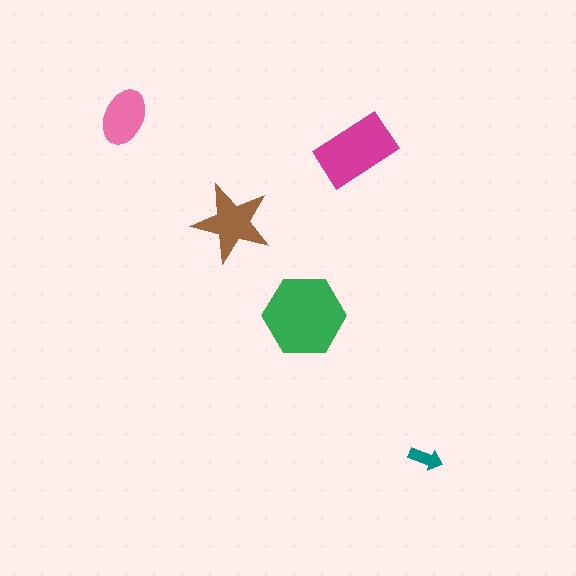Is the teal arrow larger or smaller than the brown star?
Smaller.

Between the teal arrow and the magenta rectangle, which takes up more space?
The magenta rectangle.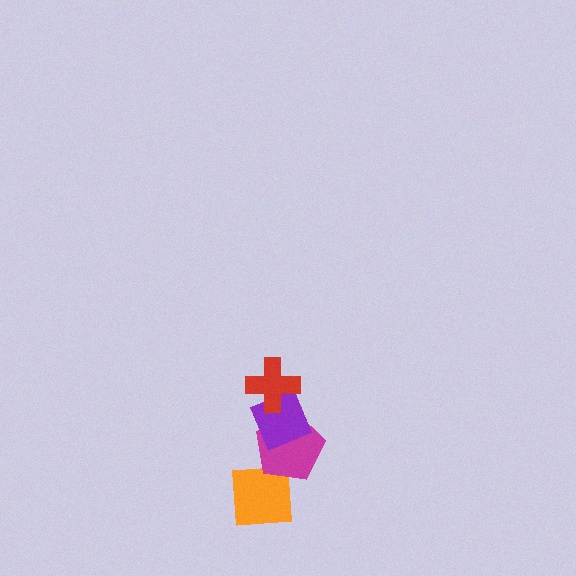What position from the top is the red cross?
The red cross is 1st from the top.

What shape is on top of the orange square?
The magenta pentagon is on top of the orange square.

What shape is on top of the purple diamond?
The red cross is on top of the purple diamond.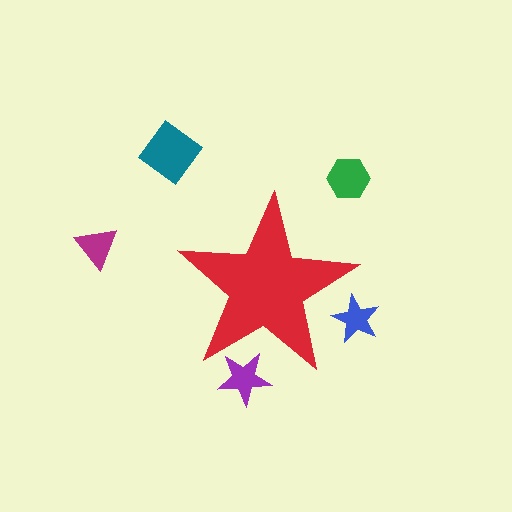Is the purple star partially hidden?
Yes, the purple star is partially hidden behind the red star.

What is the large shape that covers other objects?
A red star.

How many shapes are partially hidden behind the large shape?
2 shapes are partially hidden.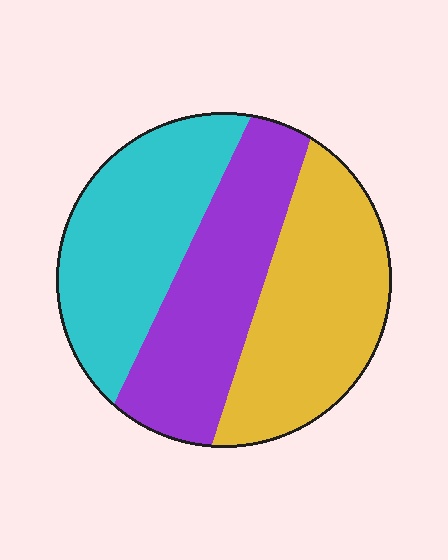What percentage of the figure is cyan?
Cyan covers roughly 35% of the figure.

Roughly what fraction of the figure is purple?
Purple covers around 30% of the figure.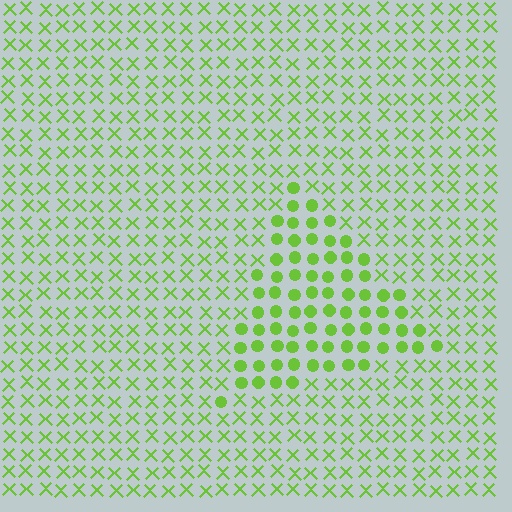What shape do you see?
I see a triangle.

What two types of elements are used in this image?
The image uses circles inside the triangle region and X marks outside it.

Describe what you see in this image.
The image is filled with small lime elements arranged in a uniform grid. A triangle-shaped region contains circles, while the surrounding area contains X marks. The boundary is defined purely by the change in element shape.